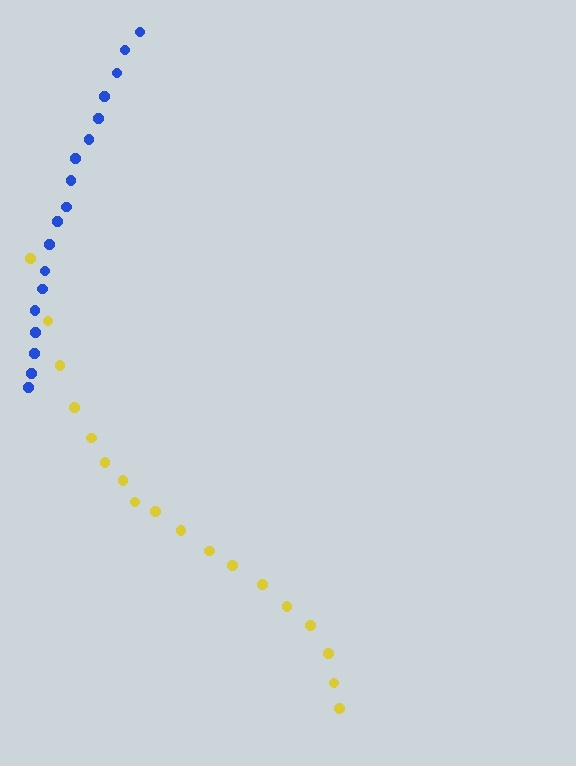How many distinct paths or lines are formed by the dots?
There are 2 distinct paths.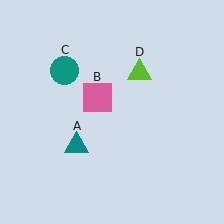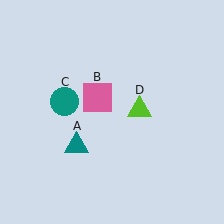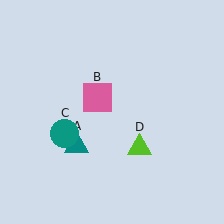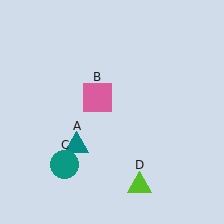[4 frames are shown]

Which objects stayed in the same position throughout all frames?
Teal triangle (object A) and pink square (object B) remained stationary.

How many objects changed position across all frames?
2 objects changed position: teal circle (object C), lime triangle (object D).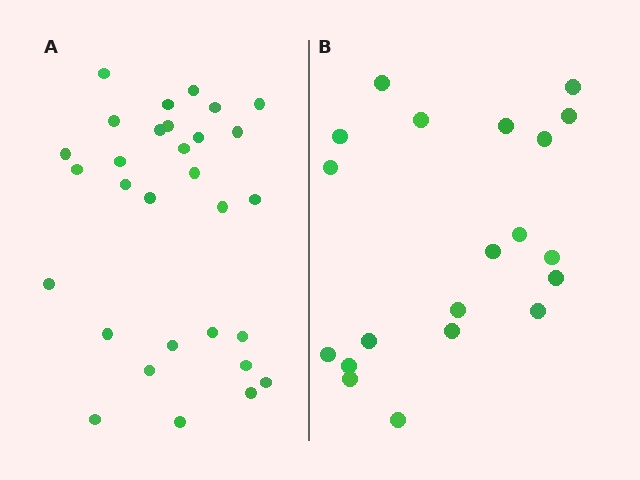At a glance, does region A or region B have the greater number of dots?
Region A (the left region) has more dots.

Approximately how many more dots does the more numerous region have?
Region A has roughly 10 or so more dots than region B.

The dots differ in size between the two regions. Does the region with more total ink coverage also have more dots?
No. Region B has more total ink coverage because its dots are larger, but region A actually contains more individual dots. Total area can be misleading — the number of items is what matters here.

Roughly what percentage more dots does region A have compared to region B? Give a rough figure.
About 50% more.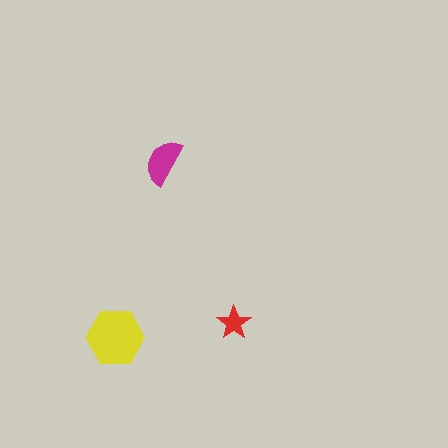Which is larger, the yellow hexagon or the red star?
The yellow hexagon.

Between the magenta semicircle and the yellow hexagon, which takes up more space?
The yellow hexagon.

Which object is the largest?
The yellow hexagon.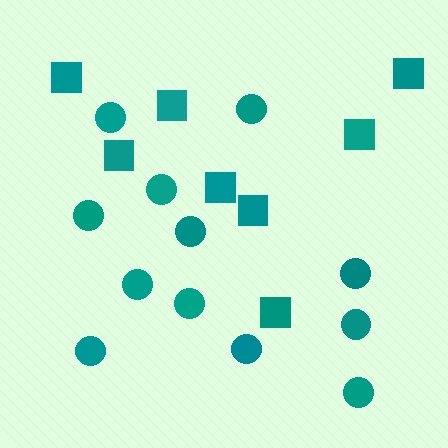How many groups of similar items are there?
There are 2 groups: one group of squares (8) and one group of circles (12).